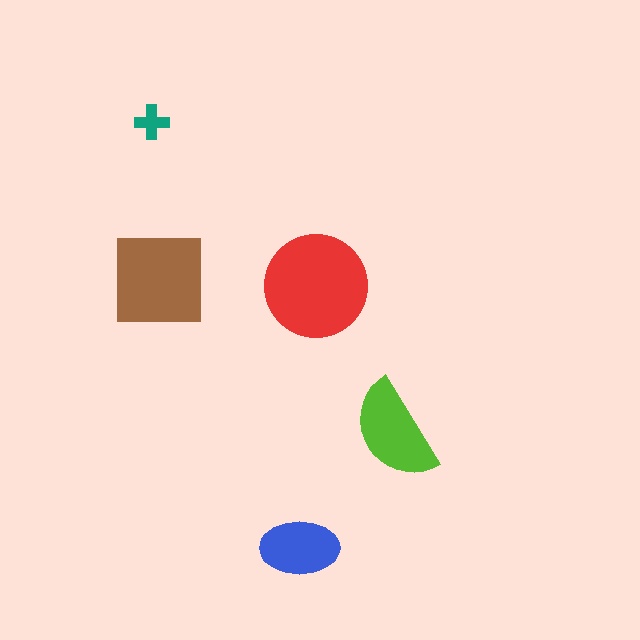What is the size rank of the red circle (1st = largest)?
1st.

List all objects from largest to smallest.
The red circle, the brown square, the lime semicircle, the blue ellipse, the teal cross.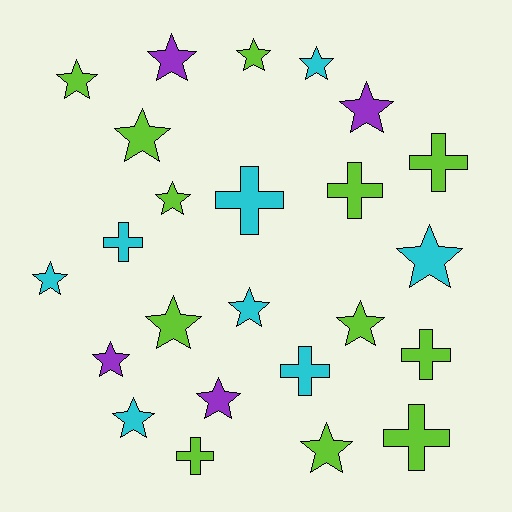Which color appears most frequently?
Lime, with 12 objects.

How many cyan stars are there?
There are 5 cyan stars.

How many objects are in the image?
There are 24 objects.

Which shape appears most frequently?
Star, with 16 objects.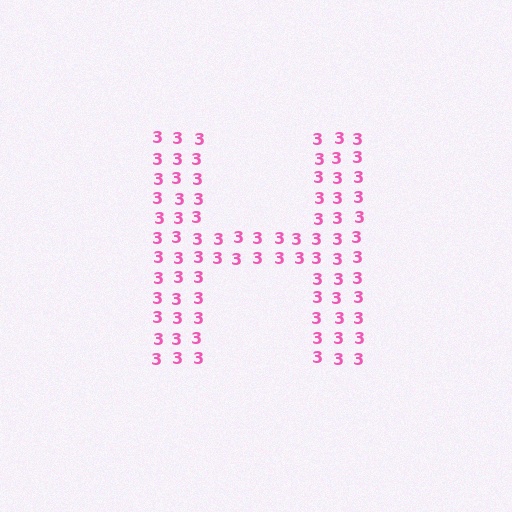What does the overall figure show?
The overall figure shows the letter H.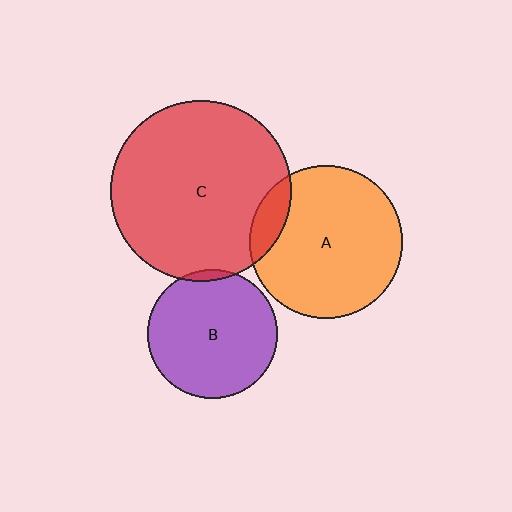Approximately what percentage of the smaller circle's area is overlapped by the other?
Approximately 10%.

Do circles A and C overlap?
Yes.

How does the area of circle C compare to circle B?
Approximately 2.0 times.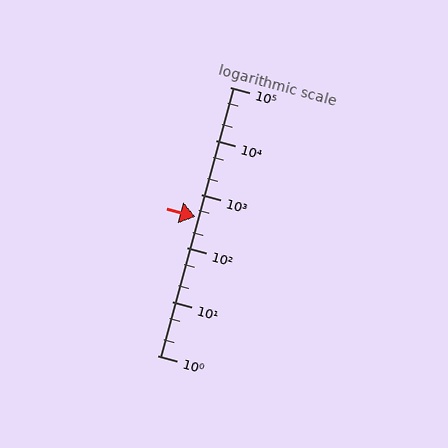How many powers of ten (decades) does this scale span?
The scale spans 5 decades, from 1 to 100000.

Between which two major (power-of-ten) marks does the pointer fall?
The pointer is between 100 and 1000.